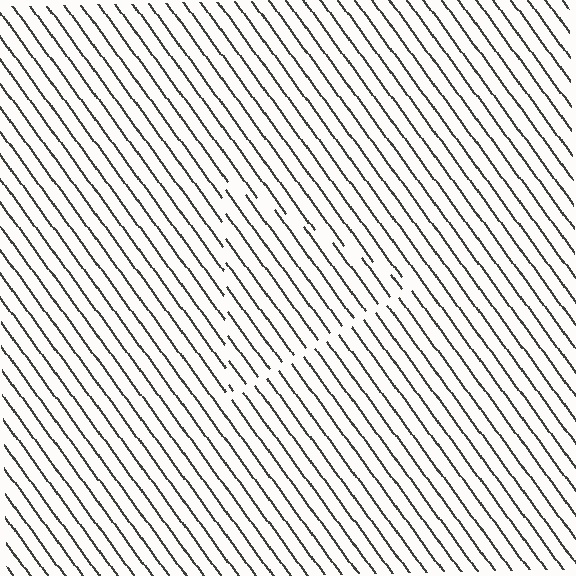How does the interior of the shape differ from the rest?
The interior of the shape contains the same grating, shifted by half a period — the contour is defined by the phase discontinuity where line-ends from the inner and outer gratings abut.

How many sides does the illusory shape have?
3 sides — the line-ends trace a triangle.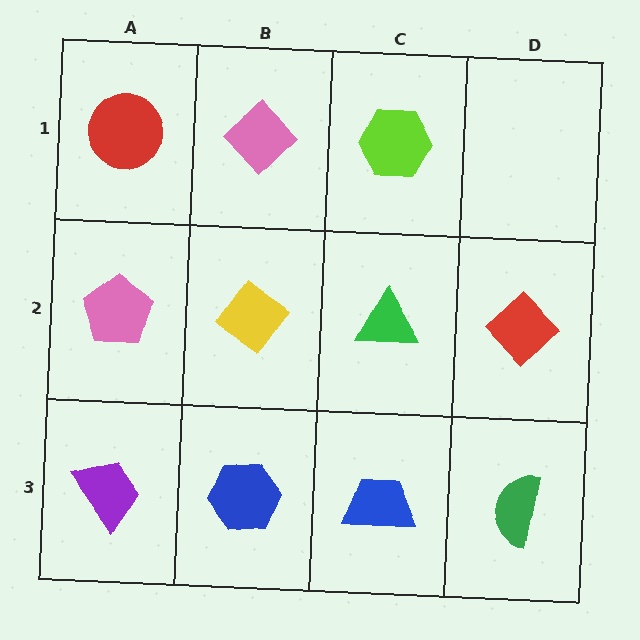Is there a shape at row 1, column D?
No, that cell is empty.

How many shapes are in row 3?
4 shapes.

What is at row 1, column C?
A lime hexagon.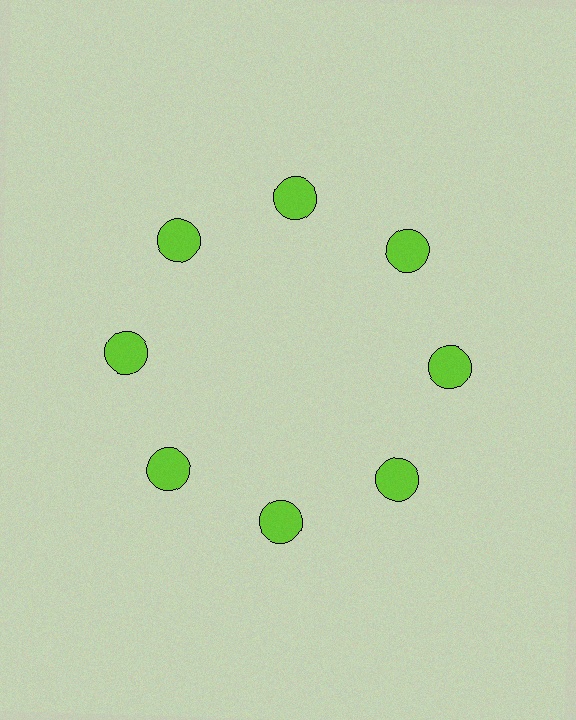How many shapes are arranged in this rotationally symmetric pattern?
There are 8 shapes, arranged in 8 groups of 1.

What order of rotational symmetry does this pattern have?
This pattern has 8-fold rotational symmetry.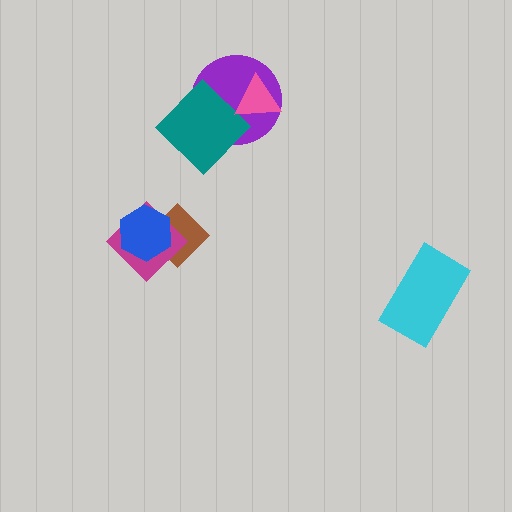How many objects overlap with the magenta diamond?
2 objects overlap with the magenta diamond.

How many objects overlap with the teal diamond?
2 objects overlap with the teal diamond.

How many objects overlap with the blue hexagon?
2 objects overlap with the blue hexagon.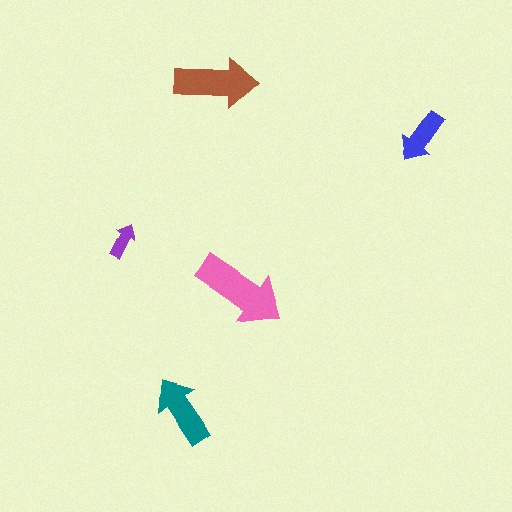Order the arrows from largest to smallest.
the pink one, the brown one, the teal one, the blue one, the purple one.